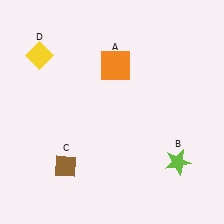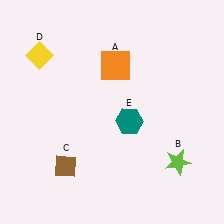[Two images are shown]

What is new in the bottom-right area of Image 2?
A teal hexagon (E) was added in the bottom-right area of Image 2.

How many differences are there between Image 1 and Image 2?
There is 1 difference between the two images.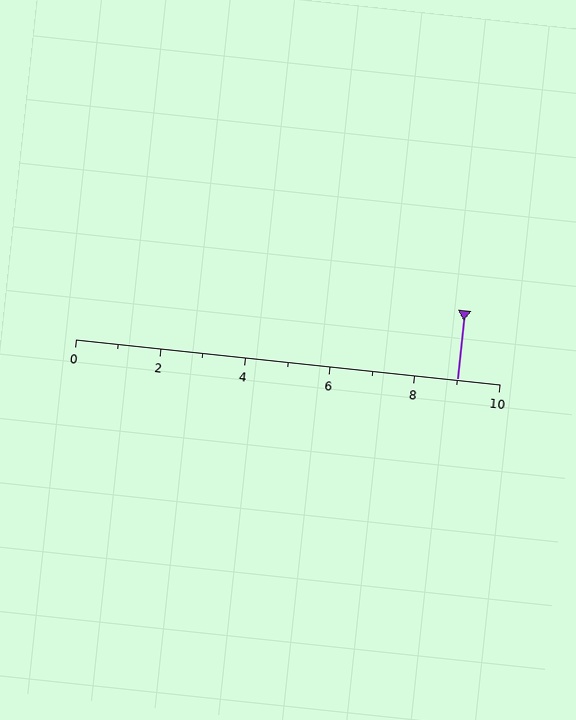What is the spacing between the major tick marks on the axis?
The major ticks are spaced 2 apart.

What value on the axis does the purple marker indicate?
The marker indicates approximately 9.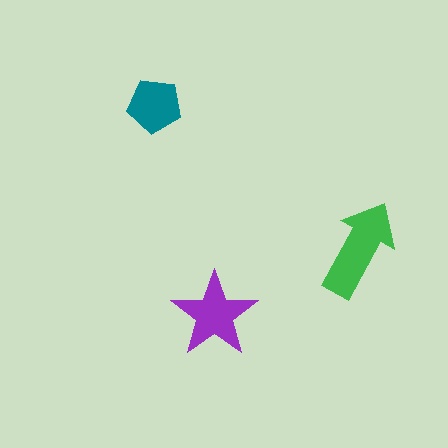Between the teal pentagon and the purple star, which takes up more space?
The purple star.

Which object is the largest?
The green arrow.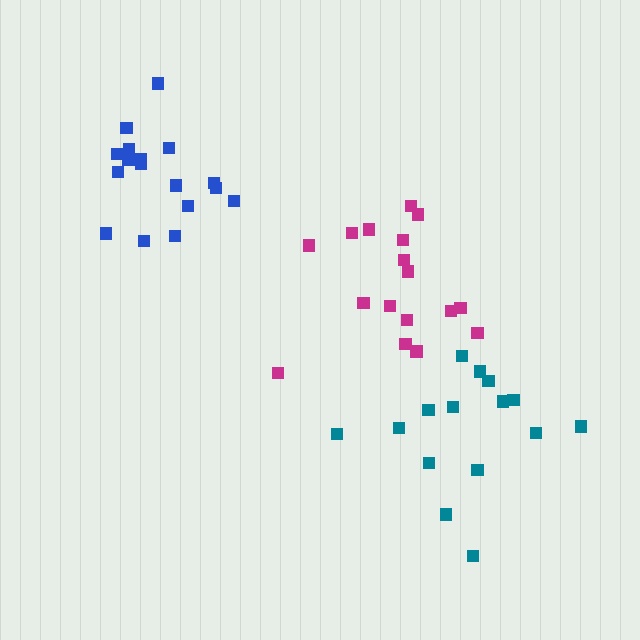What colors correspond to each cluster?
The clusters are colored: magenta, blue, teal.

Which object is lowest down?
The teal cluster is bottommost.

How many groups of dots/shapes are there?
There are 3 groups.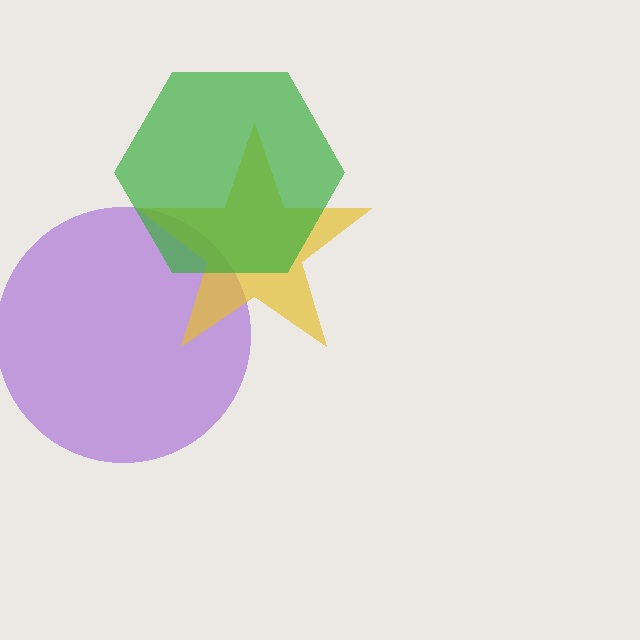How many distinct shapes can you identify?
There are 3 distinct shapes: a purple circle, a yellow star, a green hexagon.